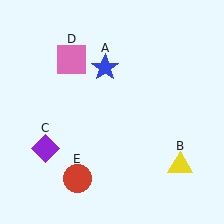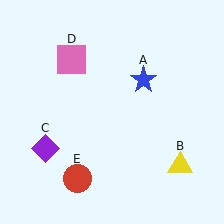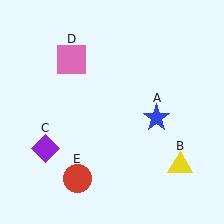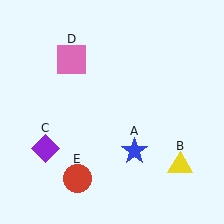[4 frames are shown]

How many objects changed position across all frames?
1 object changed position: blue star (object A).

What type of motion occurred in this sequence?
The blue star (object A) rotated clockwise around the center of the scene.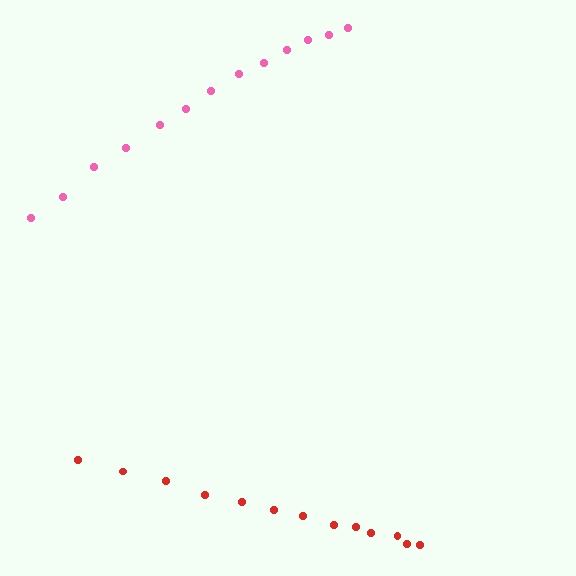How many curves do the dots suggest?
There are 2 distinct paths.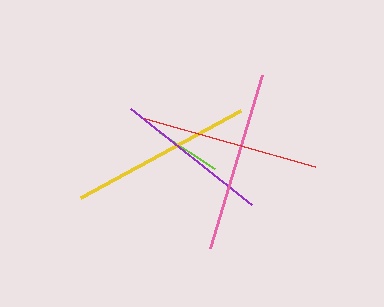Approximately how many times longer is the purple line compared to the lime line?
The purple line is approximately 2.4 times the length of the lime line.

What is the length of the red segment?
The red segment is approximately 176 pixels long.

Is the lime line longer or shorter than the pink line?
The pink line is longer than the lime line.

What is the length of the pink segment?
The pink segment is approximately 181 pixels long.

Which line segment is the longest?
The yellow line is the longest at approximately 182 pixels.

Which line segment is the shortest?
The lime line is the shortest at approximately 66 pixels.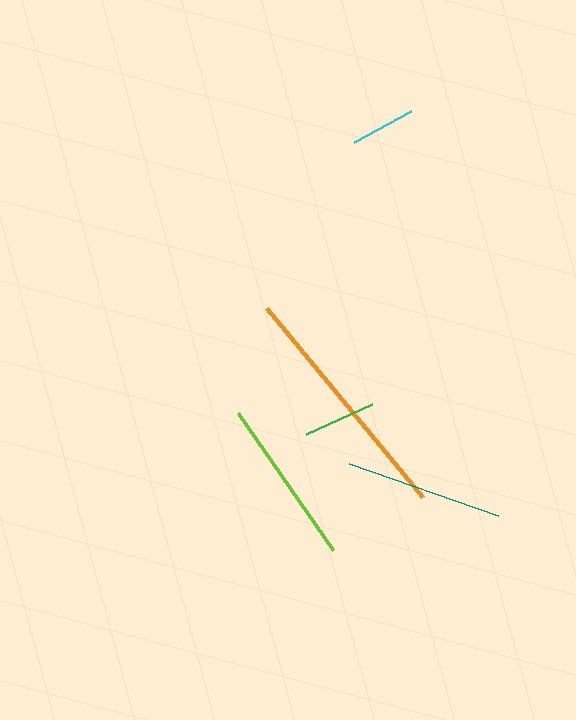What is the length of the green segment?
The green segment is approximately 72 pixels long.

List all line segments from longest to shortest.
From longest to shortest: orange, lime, teal, green, cyan.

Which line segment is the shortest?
The cyan line is the shortest at approximately 65 pixels.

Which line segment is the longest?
The orange line is the longest at approximately 245 pixels.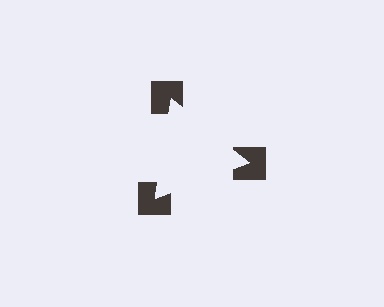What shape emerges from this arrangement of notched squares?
An illusory triangle — its edges are inferred from the aligned wedge cuts in the notched squares, not physically drawn.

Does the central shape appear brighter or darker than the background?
It typically appears slightly brighter than the background, even though no actual brightness change is drawn.